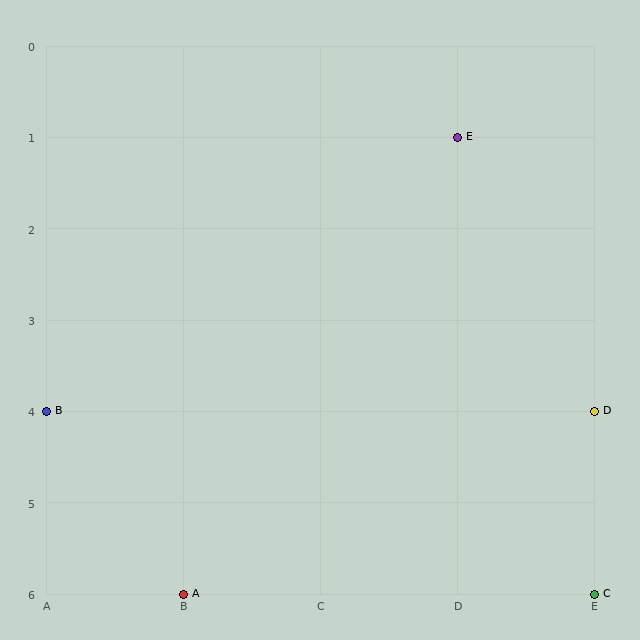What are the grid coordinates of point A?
Point A is at grid coordinates (B, 6).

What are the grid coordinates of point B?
Point B is at grid coordinates (A, 4).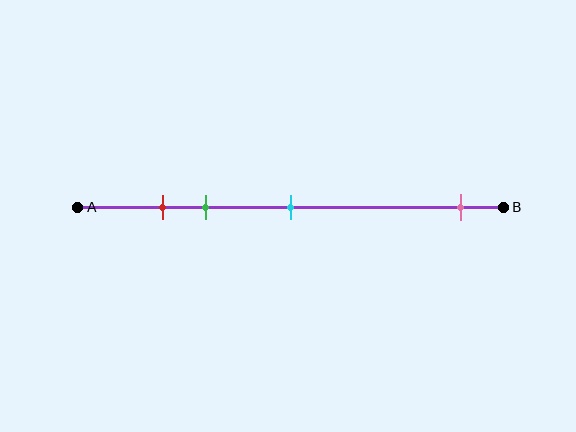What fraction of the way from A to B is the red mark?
The red mark is approximately 20% (0.2) of the way from A to B.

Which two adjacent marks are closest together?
The red and green marks are the closest adjacent pair.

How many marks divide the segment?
There are 4 marks dividing the segment.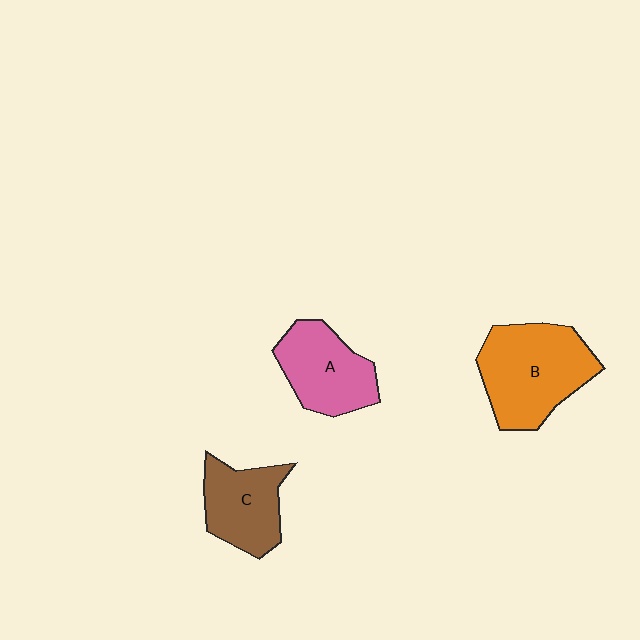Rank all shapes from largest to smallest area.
From largest to smallest: B (orange), A (pink), C (brown).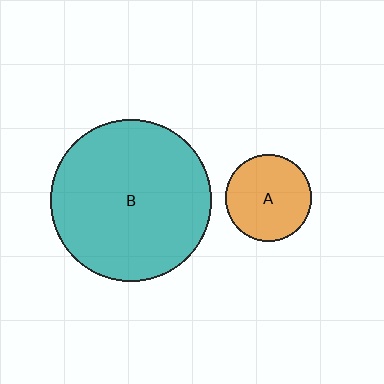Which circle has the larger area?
Circle B (teal).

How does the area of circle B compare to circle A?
Approximately 3.5 times.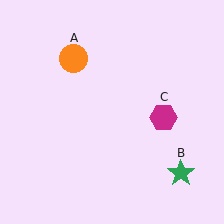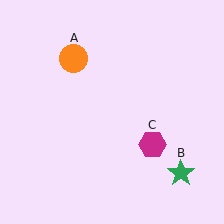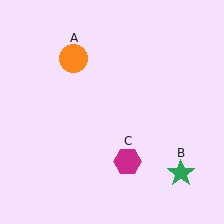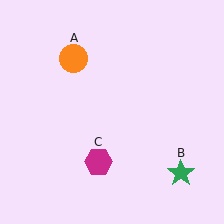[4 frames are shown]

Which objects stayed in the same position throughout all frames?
Orange circle (object A) and green star (object B) remained stationary.